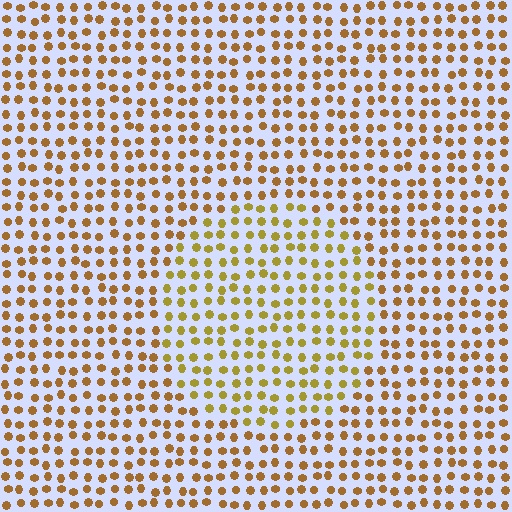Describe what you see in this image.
The image is filled with small brown elements in a uniform arrangement. A circle-shaped region is visible where the elements are tinted to a slightly different hue, forming a subtle color boundary.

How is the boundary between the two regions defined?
The boundary is defined purely by a slight shift in hue (about 23 degrees). Spacing, size, and orientation are identical on both sides.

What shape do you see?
I see a circle.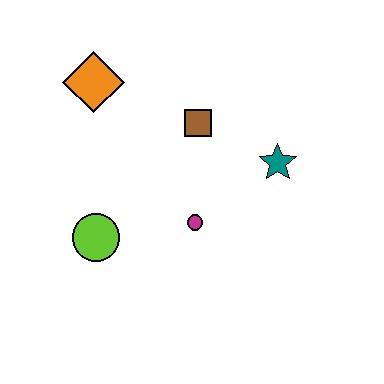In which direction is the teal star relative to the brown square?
The teal star is to the right of the brown square.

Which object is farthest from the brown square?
The lime circle is farthest from the brown square.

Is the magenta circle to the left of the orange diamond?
No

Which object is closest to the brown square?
The teal star is closest to the brown square.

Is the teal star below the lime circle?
No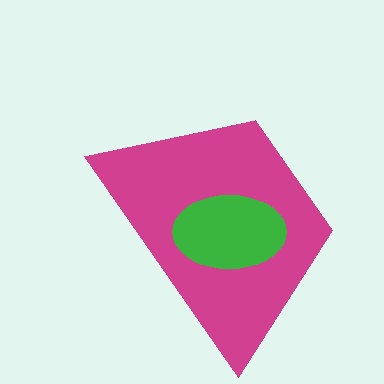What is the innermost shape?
The green ellipse.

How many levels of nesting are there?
2.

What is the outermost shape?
The magenta trapezoid.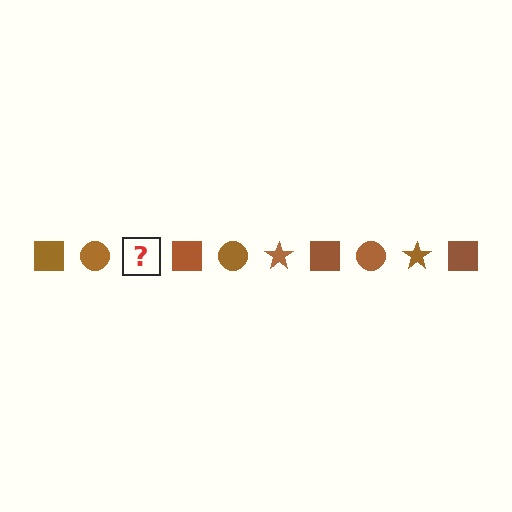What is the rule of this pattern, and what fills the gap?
The rule is that the pattern cycles through square, circle, star shapes in brown. The gap should be filled with a brown star.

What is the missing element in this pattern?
The missing element is a brown star.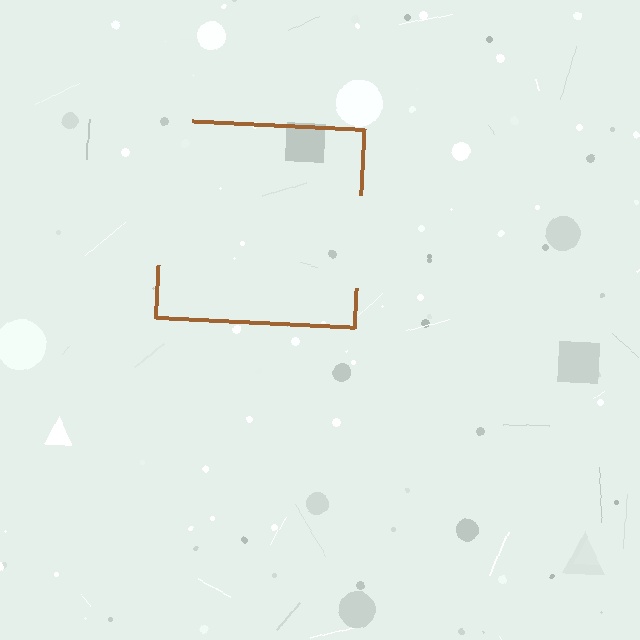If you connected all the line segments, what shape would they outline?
They would outline a square.